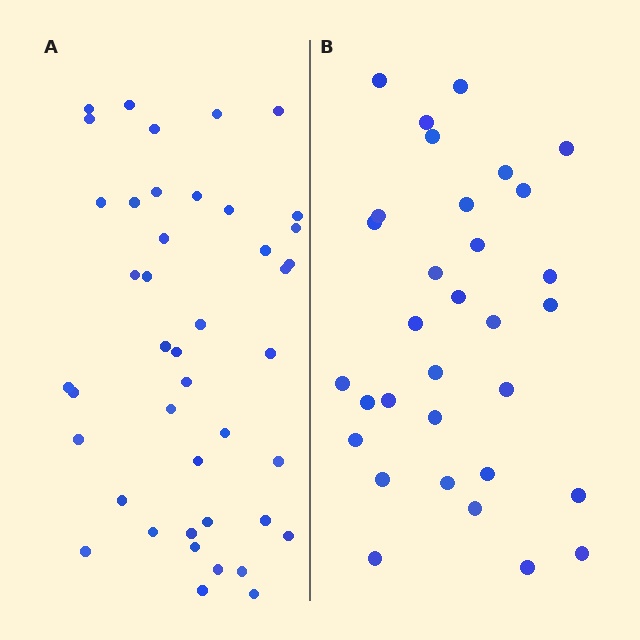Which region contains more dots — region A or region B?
Region A (the left region) has more dots.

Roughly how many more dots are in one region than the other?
Region A has roughly 12 or so more dots than region B.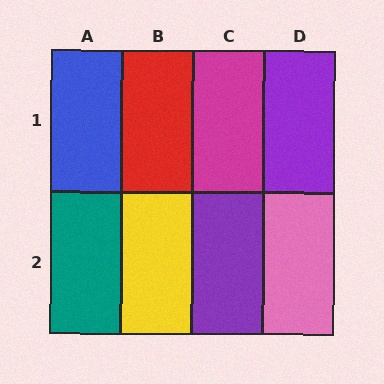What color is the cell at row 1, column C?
Magenta.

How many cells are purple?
2 cells are purple.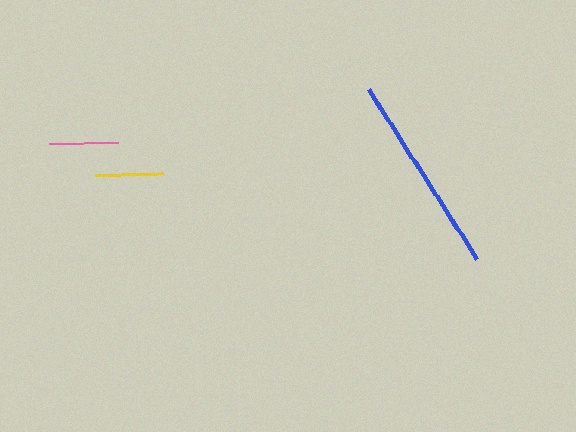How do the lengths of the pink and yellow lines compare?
The pink and yellow lines are approximately the same length.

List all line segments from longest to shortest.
From longest to shortest: blue, pink, yellow.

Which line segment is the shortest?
The yellow line is the shortest at approximately 67 pixels.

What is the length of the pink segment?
The pink segment is approximately 69 pixels long.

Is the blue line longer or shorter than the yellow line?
The blue line is longer than the yellow line.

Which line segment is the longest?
The blue line is the longest at approximately 202 pixels.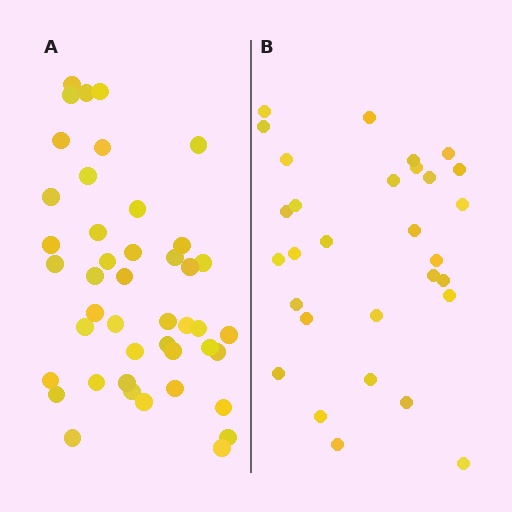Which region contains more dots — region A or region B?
Region A (the left region) has more dots.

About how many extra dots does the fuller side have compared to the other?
Region A has approximately 15 more dots than region B.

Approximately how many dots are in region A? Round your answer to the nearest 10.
About 40 dots. (The exact count is 44, which rounds to 40.)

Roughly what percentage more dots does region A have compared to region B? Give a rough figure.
About 45% more.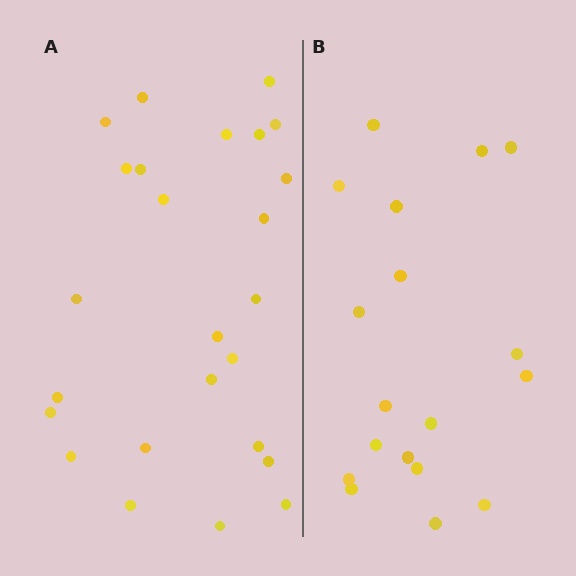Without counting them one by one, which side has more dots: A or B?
Region A (the left region) has more dots.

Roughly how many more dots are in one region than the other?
Region A has roughly 8 or so more dots than region B.